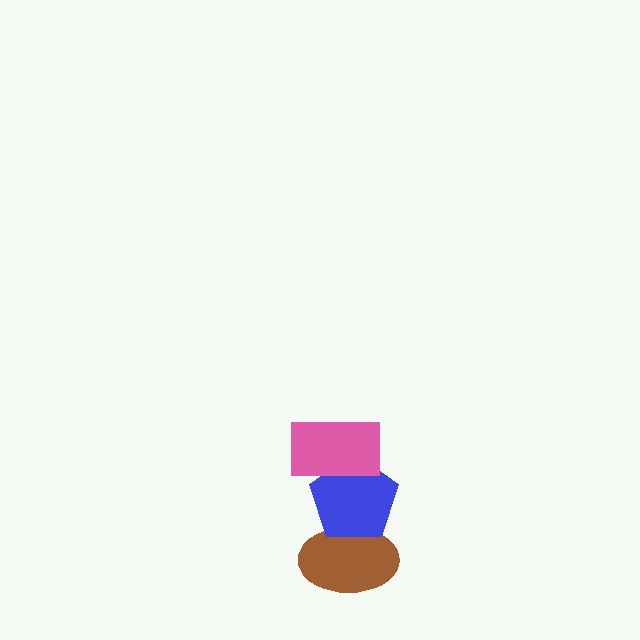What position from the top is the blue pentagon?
The blue pentagon is 2nd from the top.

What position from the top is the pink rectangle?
The pink rectangle is 1st from the top.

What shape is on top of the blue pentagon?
The pink rectangle is on top of the blue pentagon.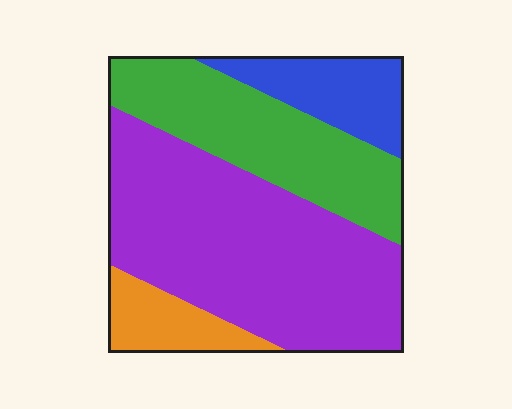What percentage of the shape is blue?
Blue covers about 15% of the shape.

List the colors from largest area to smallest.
From largest to smallest: purple, green, blue, orange.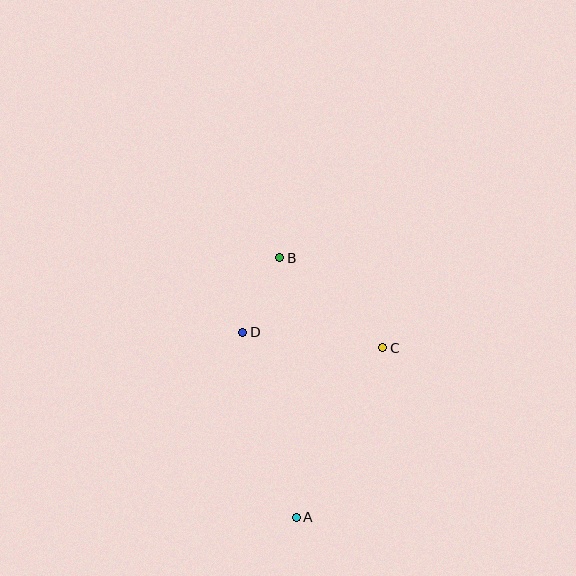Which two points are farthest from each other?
Points A and B are farthest from each other.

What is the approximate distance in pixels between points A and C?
The distance between A and C is approximately 190 pixels.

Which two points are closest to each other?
Points B and D are closest to each other.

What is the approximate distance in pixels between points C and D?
The distance between C and D is approximately 141 pixels.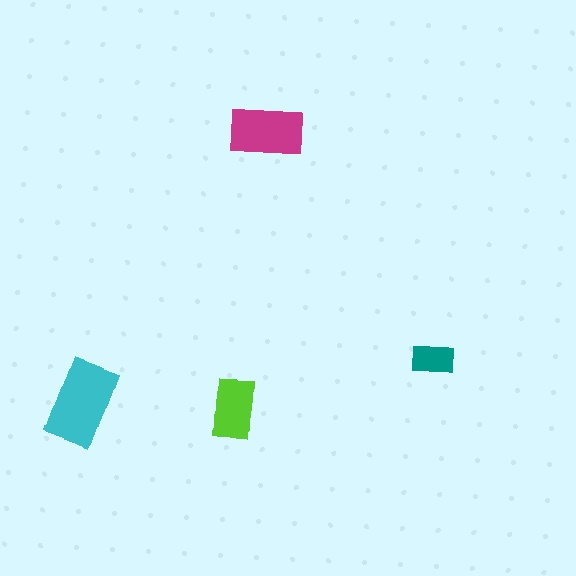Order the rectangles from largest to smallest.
the cyan one, the magenta one, the lime one, the teal one.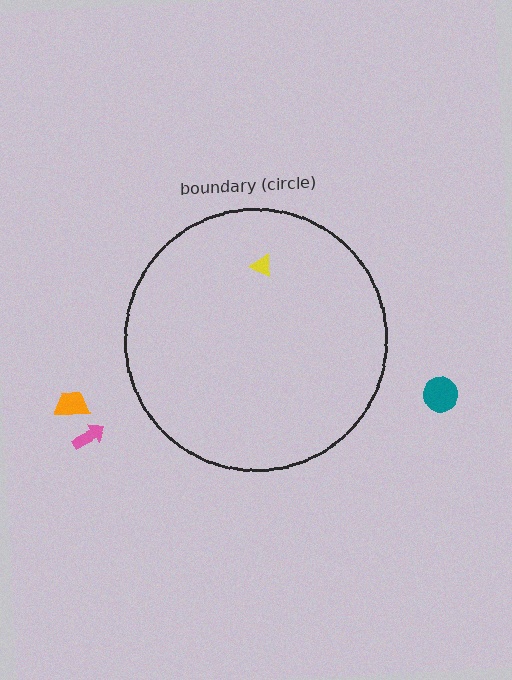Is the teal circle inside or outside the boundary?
Outside.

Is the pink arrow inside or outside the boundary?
Outside.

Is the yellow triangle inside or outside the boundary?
Inside.